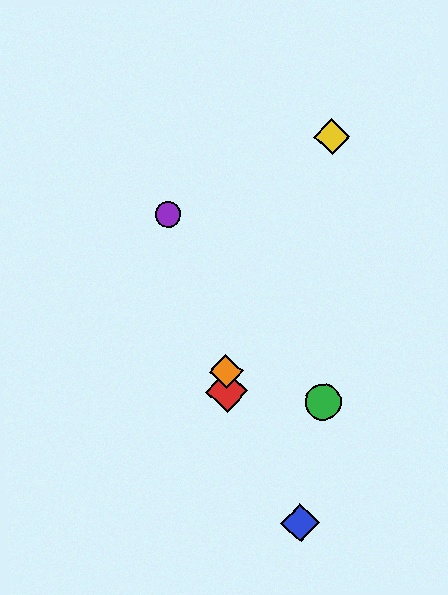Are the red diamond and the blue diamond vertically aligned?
No, the red diamond is at x≈227 and the blue diamond is at x≈300.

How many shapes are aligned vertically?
2 shapes (the red diamond, the orange diamond) are aligned vertically.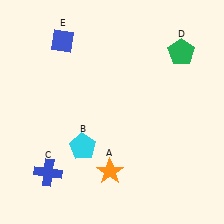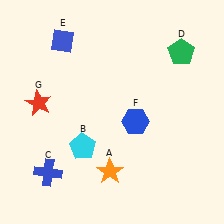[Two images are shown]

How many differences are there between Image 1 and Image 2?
There are 2 differences between the two images.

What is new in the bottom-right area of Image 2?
A blue hexagon (F) was added in the bottom-right area of Image 2.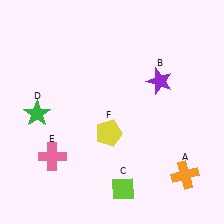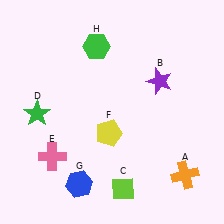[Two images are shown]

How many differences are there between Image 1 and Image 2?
There are 2 differences between the two images.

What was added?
A blue hexagon (G), a green hexagon (H) were added in Image 2.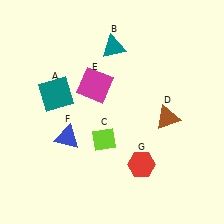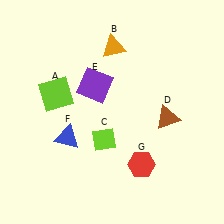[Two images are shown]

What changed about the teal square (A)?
In Image 1, A is teal. In Image 2, it changed to lime.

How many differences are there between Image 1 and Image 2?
There are 3 differences between the two images.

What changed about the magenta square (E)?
In Image 1, E is magenta. In Image 2, it changed to purple.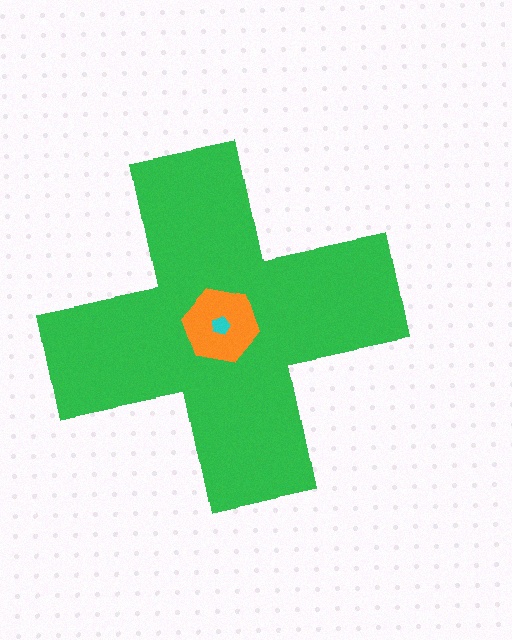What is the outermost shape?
The green cross.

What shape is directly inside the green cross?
The orange hexagon.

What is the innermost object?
The cyan pentagon.